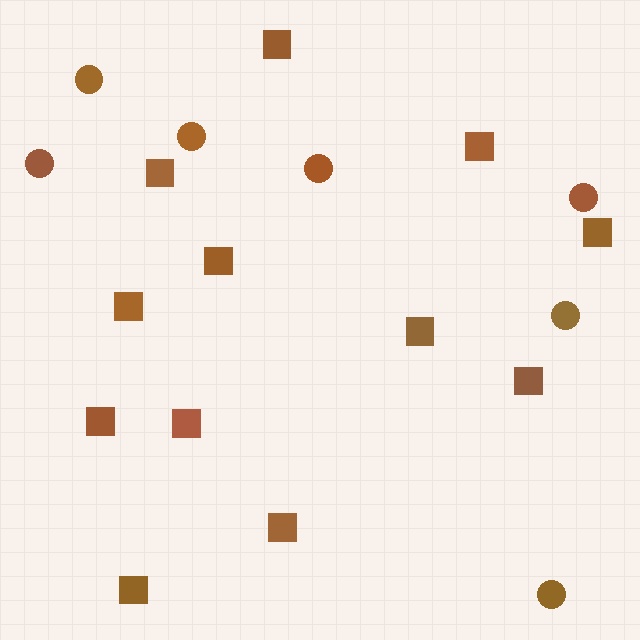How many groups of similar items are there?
There are 2 groups: one group of squares (12) and one group of circles (7).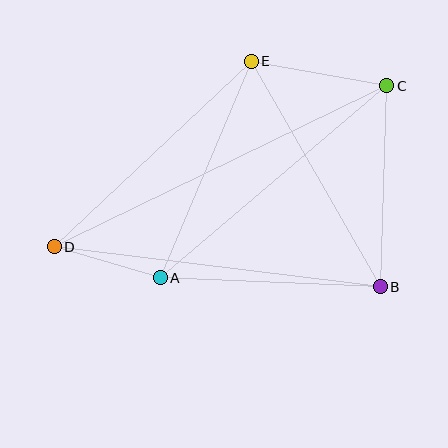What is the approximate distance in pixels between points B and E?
The distance between B and E is approximately 260 pixels.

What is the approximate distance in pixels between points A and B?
The distance between A and B is approximately 220 pixels.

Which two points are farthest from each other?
Points C and D are farthest from each other.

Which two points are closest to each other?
Points A and D are closest to each other.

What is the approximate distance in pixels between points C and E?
The distance between C and E is approximately 138 pixels.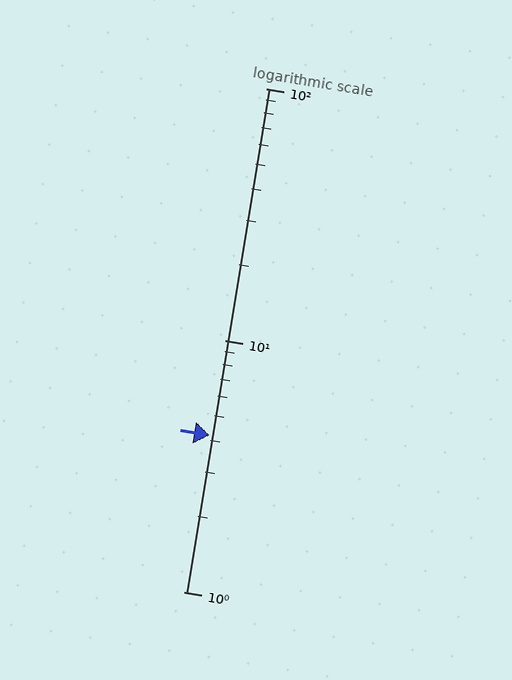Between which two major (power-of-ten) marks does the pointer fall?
The pointer is between 1 and 10.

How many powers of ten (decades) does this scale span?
The scale spans 2 decades, from 1 to 100.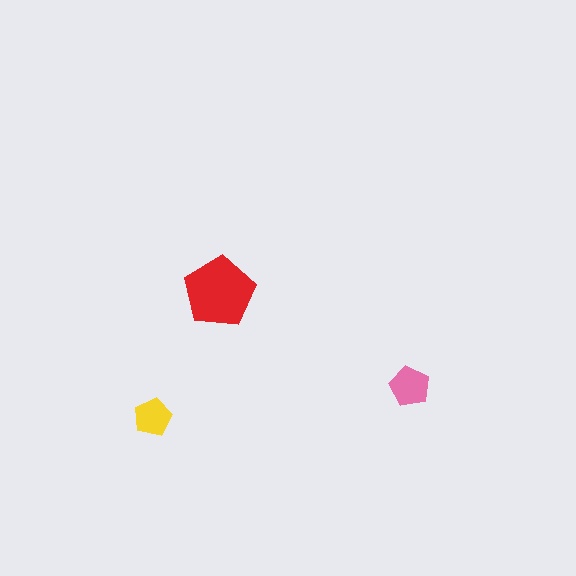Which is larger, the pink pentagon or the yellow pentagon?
The pink one.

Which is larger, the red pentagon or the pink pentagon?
The red one.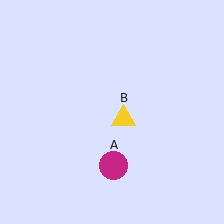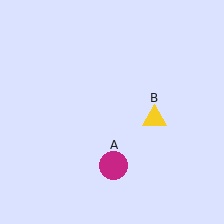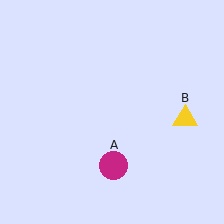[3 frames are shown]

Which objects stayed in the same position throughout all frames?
Magenta circle (object A) remained stationary.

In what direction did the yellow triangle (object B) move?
The yellow triangle (object B) moved right.